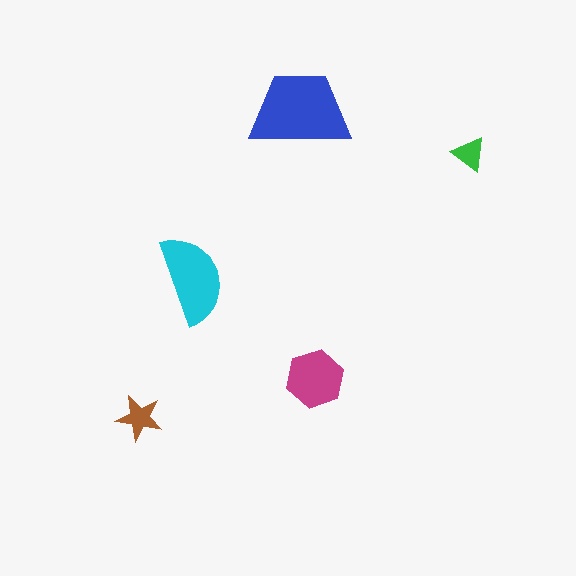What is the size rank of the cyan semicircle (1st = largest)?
2nd.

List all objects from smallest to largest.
The green triangle, the brown star, the magenta hexagon, the cyan semicircle, the blue trapezoid.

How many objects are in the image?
There are 5 objects in the image.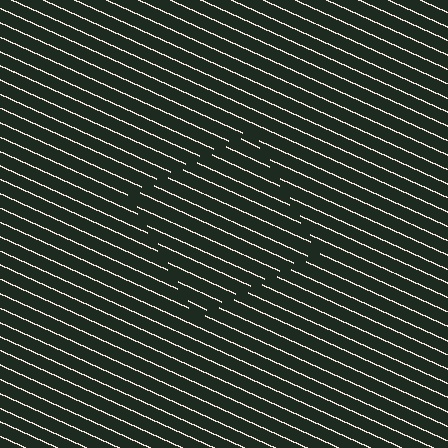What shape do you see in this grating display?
An illusory square. The interior of the shape contains the same grating, shifted by half a period — the contour is defined by the phase discontinuity where line-ends from the inner and outer gratings abut.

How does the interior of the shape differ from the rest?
The interior of the shape contains the same grating, shifted by half a period — the contour is defined by the phase discontinuity where line-ends from the inner and outer gratings abut.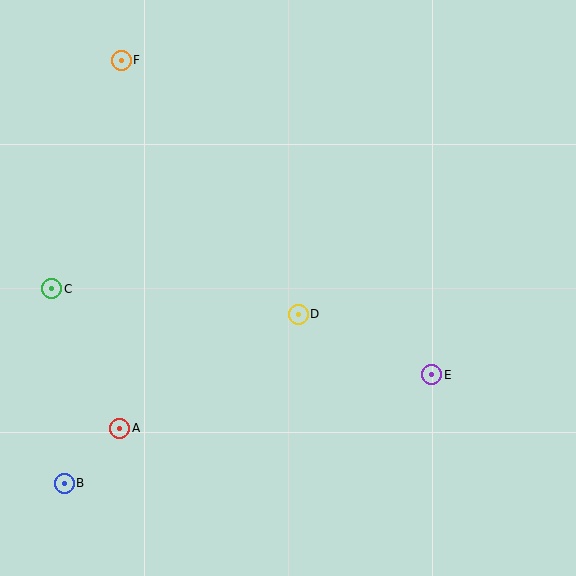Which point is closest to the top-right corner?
Point E is closest to the top-right corner.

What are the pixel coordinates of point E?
Point E is at (432, 375).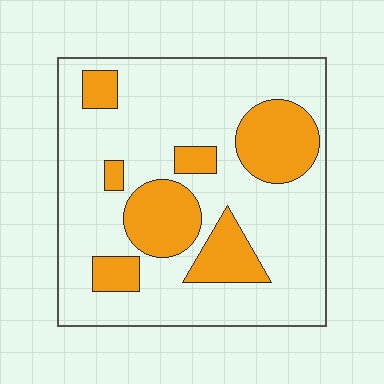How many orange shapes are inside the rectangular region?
7.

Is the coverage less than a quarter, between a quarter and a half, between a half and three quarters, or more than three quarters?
Between a quarter and a half.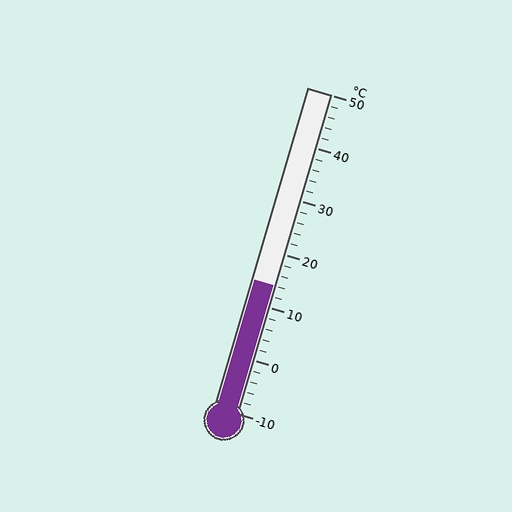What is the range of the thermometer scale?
The thermometer scale ranges from -10°C to 50°C.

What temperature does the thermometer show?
The thermometer shows approximately 14°C.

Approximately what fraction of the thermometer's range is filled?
The thermometer is filled to approximately 40% of its range.